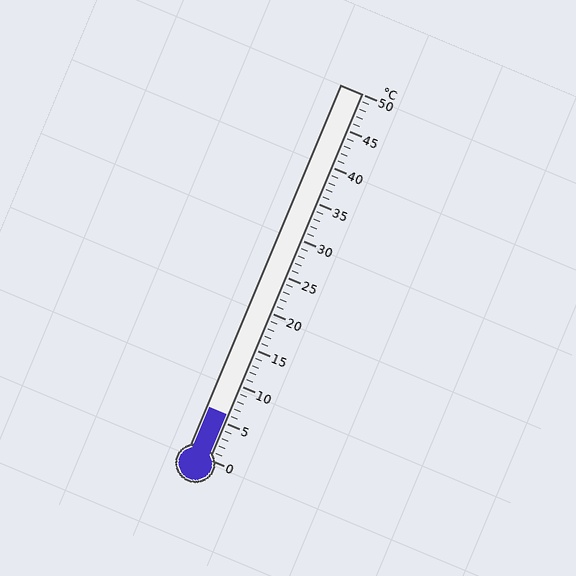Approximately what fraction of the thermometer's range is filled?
The thermometer is filled to approximately 10% of its range.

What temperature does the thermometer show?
The thermometer shows approximately 6°C.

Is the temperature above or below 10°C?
The temperature is below 10°C.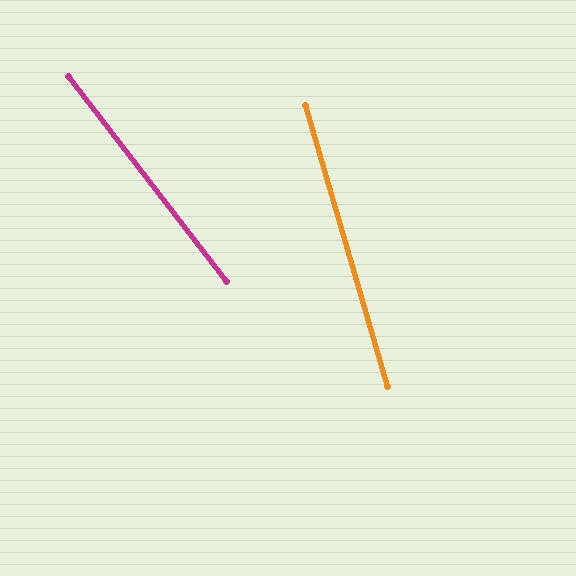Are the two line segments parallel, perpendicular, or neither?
Neither parallel nor perpendicular — they differ by about 21°.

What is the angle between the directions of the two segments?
Approximately 21 degrees.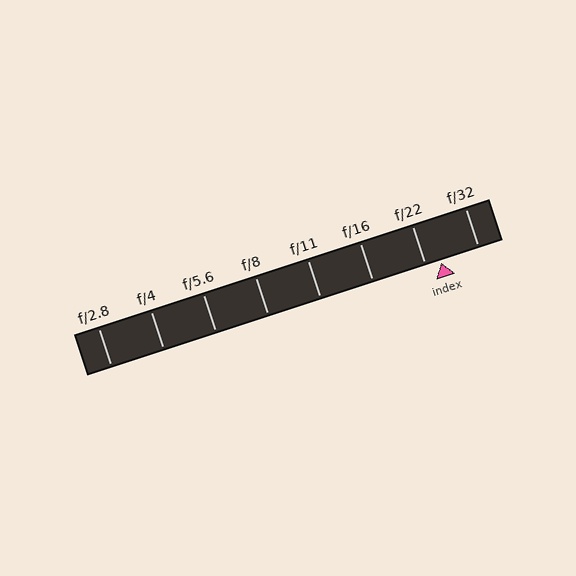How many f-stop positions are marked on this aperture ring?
There are 8 f-stop positions marked.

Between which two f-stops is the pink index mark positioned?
The index mark is between f/22 and f/32.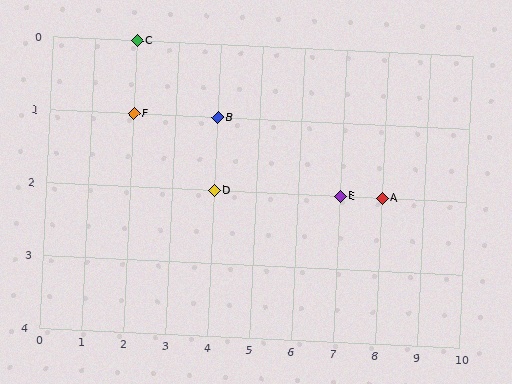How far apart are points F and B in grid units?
Points F and B are 2 columns apart.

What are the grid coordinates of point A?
Point A is at grid coordinates (8, 2).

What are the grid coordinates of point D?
Point D is at grid coordinates (4, 2).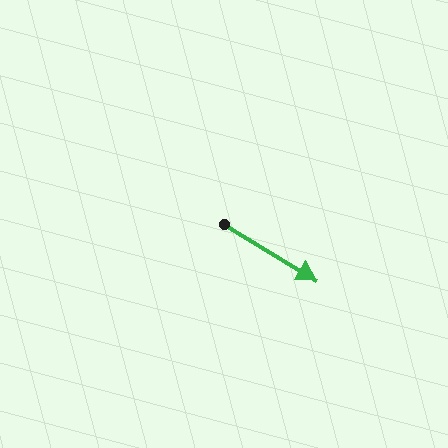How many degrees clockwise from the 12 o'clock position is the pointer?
Approximately 121 degrees.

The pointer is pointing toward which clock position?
Roughly 4 o'clock.